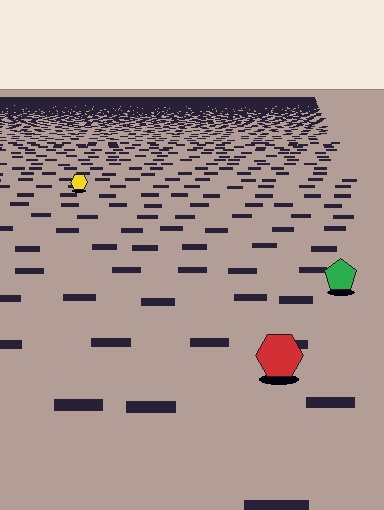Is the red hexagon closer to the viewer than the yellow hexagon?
Yes. The red hexagon is closer — you can tell from the texture gradient: the ground texture is coarser near it.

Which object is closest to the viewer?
The red hexagon is closest. The texture marks near it are larger and more spread out.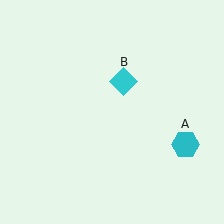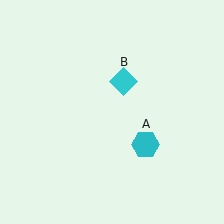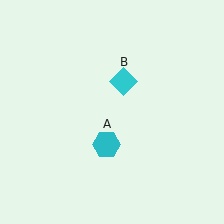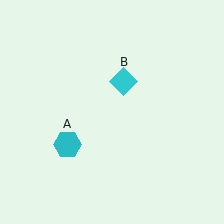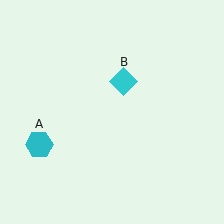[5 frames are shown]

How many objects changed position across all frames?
1 object changed position: cyan hexagon (object A).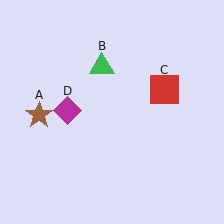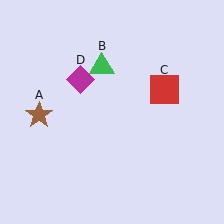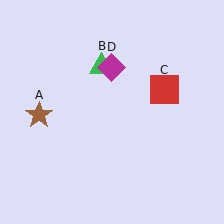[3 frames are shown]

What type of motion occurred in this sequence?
The magenta diamond (object D) rotated clockwise around the center of the scene.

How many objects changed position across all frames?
1 object changed position: magenta diamond (object D).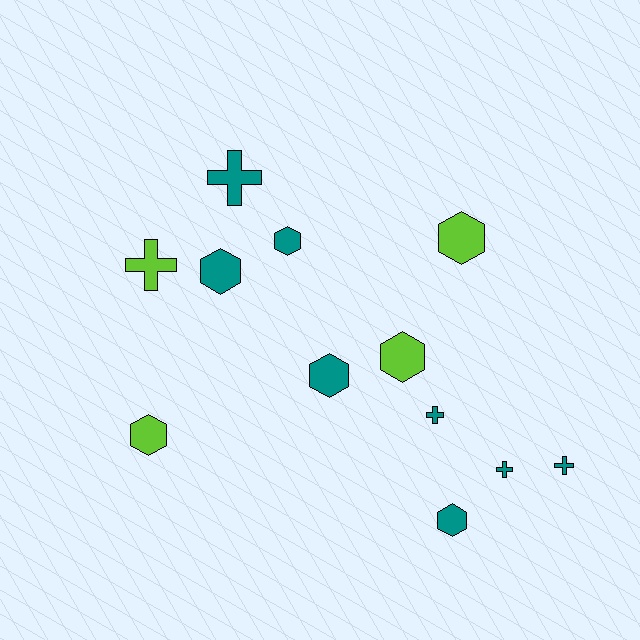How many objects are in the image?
There are 12 objects.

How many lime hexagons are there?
There are 3 lime hexagons.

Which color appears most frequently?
Teal, with 8 objects.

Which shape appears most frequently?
Hexagon, with 7 objects.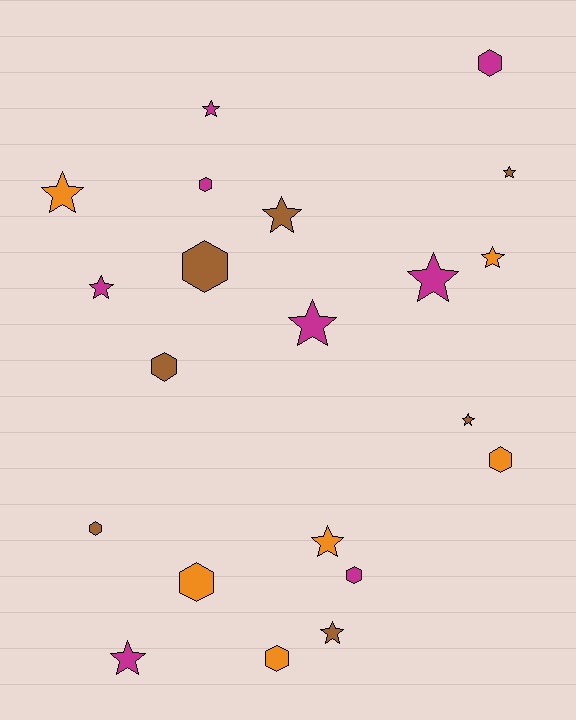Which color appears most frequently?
Magenta, with 8 objects.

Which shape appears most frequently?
Star, with 12 objects.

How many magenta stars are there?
There are 5 magenta stars.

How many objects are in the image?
There are 21 objects.